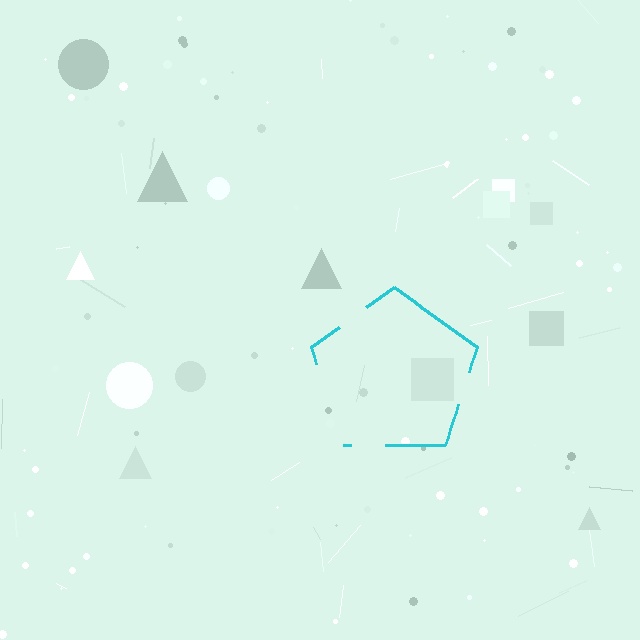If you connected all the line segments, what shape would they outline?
They would outline a pentagon.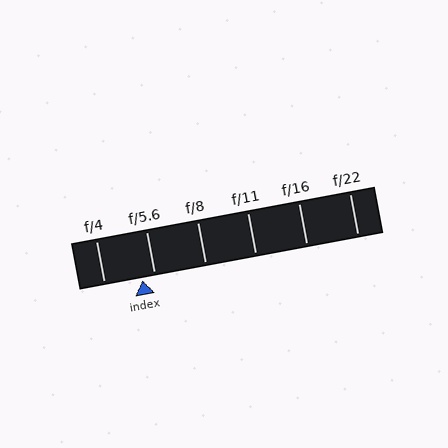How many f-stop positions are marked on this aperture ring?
There are 6 f-stop positions marked.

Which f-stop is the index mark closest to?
The index mark is closest to f/5.6.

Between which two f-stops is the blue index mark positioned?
The index mark is between f/4 and f/5.6.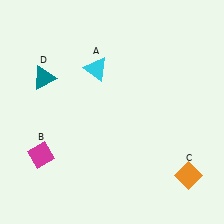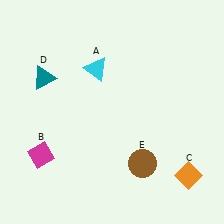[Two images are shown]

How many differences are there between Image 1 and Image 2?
There is 1 difference between the two images.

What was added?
A brown circle (E) was added in Image 2.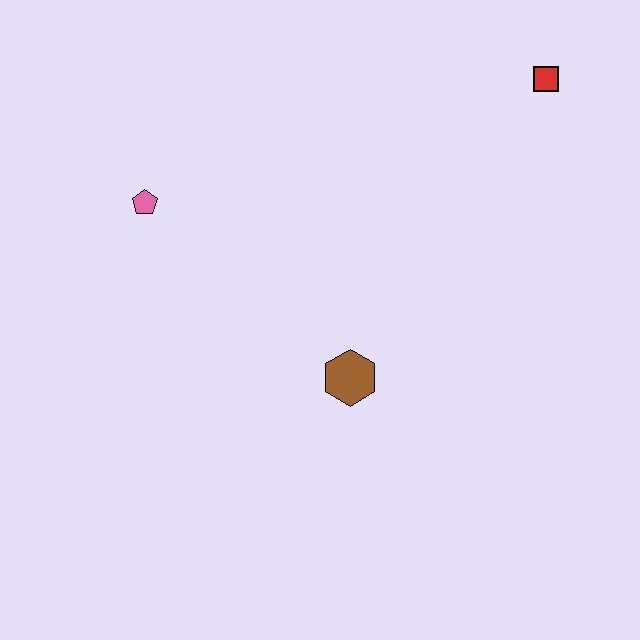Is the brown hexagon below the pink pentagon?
Yes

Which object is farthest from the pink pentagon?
The red square is farthest from the pink pentagon.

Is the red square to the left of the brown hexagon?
No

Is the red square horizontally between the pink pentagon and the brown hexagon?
No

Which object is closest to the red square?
The brown hexagon is closest to the red square.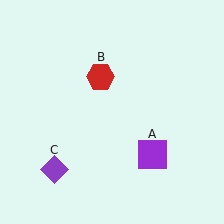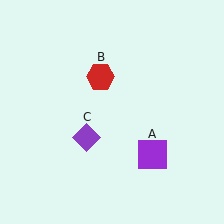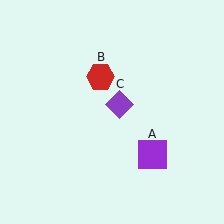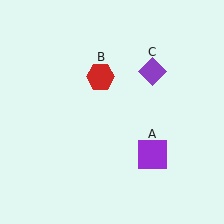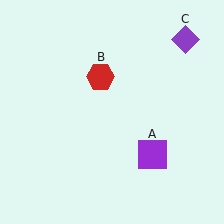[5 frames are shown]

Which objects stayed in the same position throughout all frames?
Purple square (object A) and red hexagon (object B) remained stationary.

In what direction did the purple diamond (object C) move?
The purple diamond (object C) moved up and to the right.